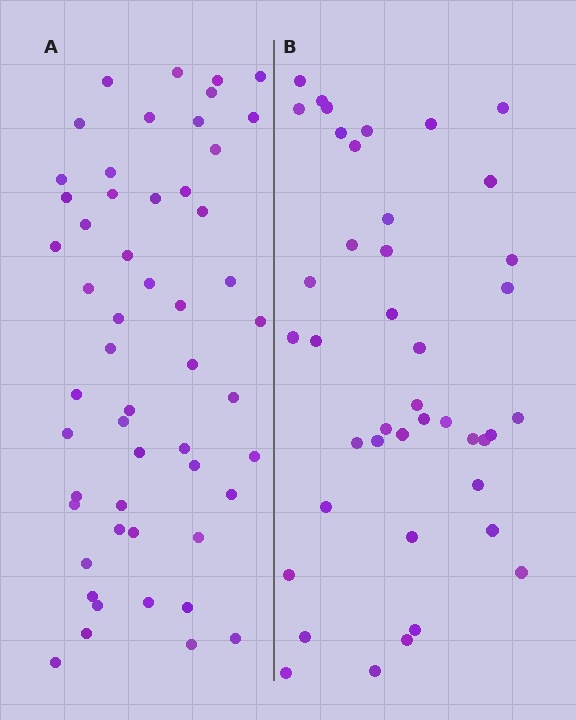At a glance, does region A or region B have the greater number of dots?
Region A (the left region) has more dots.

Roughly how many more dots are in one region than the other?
Region A has roughly 12 or so more dots than region B.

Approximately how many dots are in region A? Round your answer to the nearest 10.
About 50 dots. (The exact count is 53, which rounds to 50.)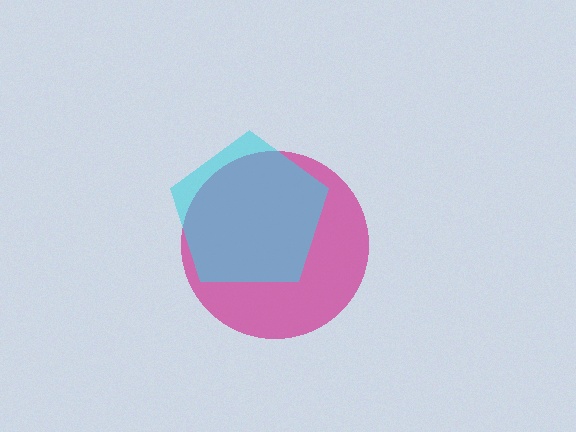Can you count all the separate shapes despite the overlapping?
Yes, there are 2 separate shapes.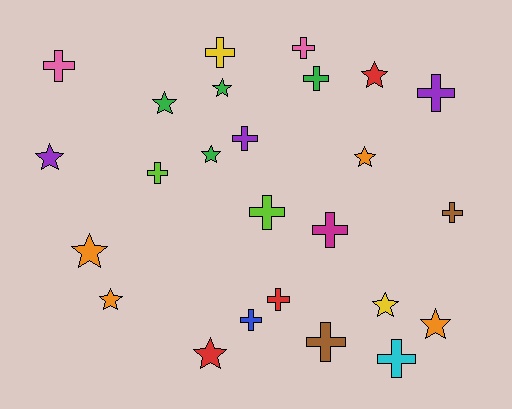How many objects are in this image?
There are 25 objects.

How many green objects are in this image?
There are 4 green objects.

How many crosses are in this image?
There are 14 crosses.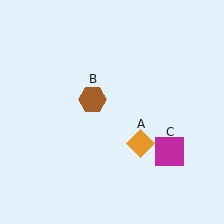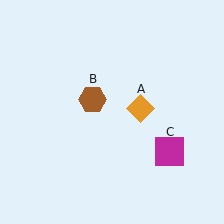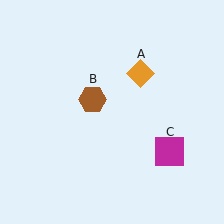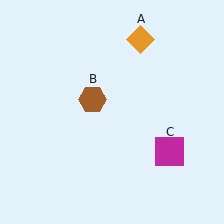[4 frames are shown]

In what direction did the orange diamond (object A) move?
The orange diamond (object A) moved up.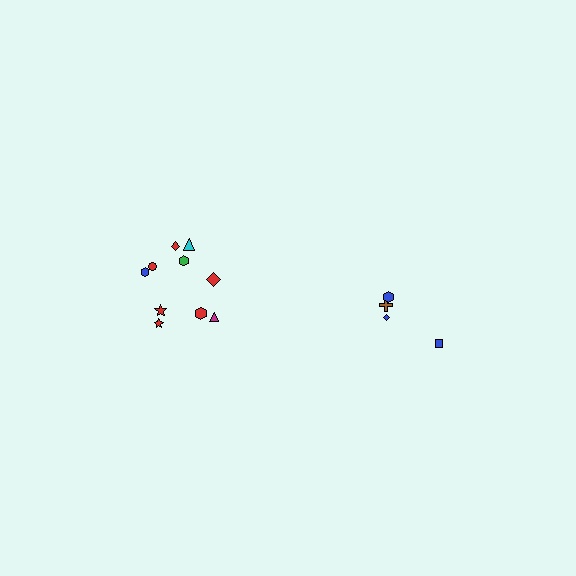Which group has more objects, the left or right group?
The left group.